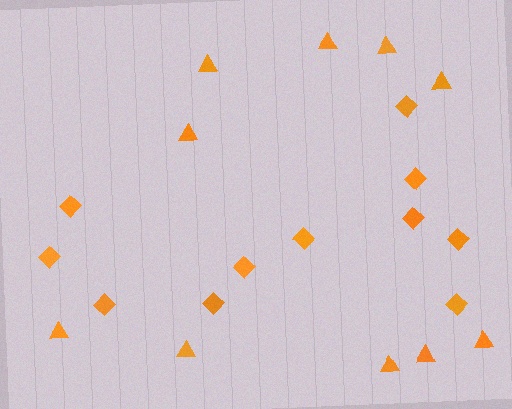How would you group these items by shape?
There are 2 groups: one group of triangles (10) and one group of diamonds (11).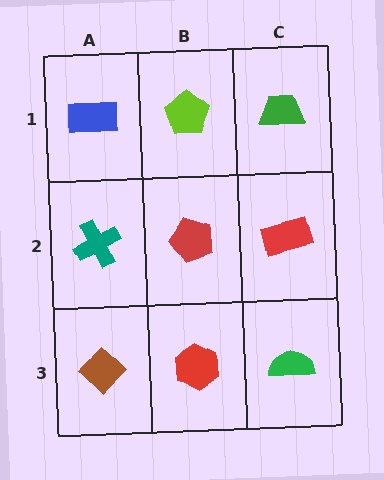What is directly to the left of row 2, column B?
A teal cross.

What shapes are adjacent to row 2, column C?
A green trapezoid (row 1, column C), a green semicircle (row 3, column C), a red pentagon (row 2, column B).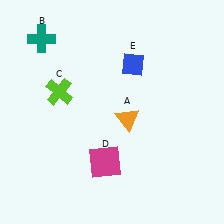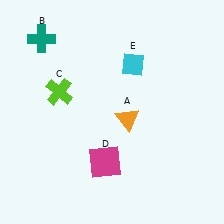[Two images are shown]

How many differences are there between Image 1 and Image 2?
There is 1 difference between the two images.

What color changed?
The diamond (E) changed from blue in Image 1 to cyan in Image 2.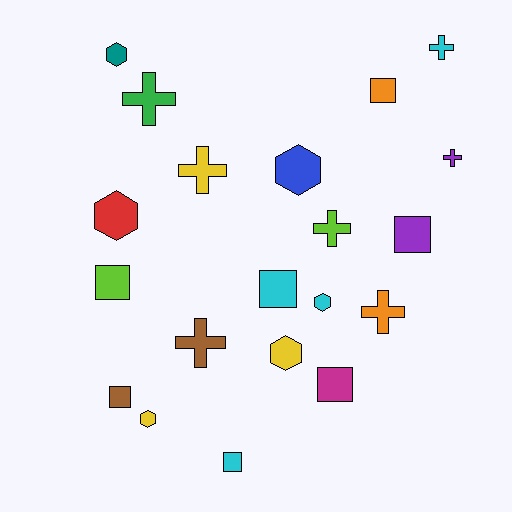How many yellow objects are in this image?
There are 3 yellow objects.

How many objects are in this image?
There are 20 objects.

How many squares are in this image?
There are 7 squares.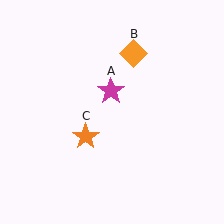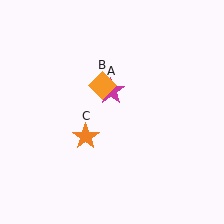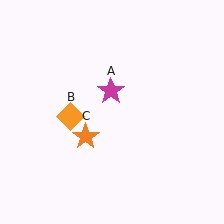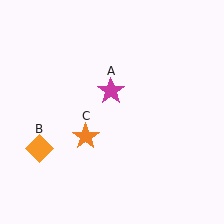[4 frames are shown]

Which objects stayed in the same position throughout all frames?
Magenta star (object A) and orange star (object C) remained stationary.